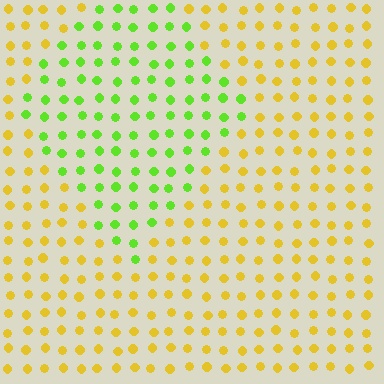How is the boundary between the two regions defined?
The boundary is defined purely by a slight shift in hue (about 53 degrees). Spacing, size, and orientation are identical on both sides.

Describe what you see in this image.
The image is filled with small yellow elements in a uniform arrangement. A diamond-shaped region is visible where the elements are tinted to a slightly different hue, forming a subtle color boundary.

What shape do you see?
I see a diamond.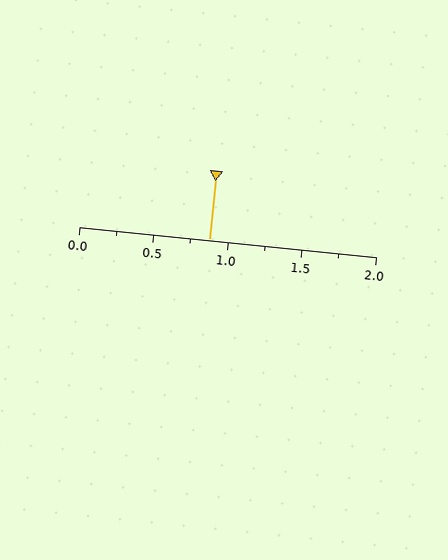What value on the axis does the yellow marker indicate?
The marker indicates approximately 0.88.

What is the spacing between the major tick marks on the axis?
The major ticks are spaced 0.5 apart.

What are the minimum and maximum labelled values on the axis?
The axis runs from 0.0 to 2.0.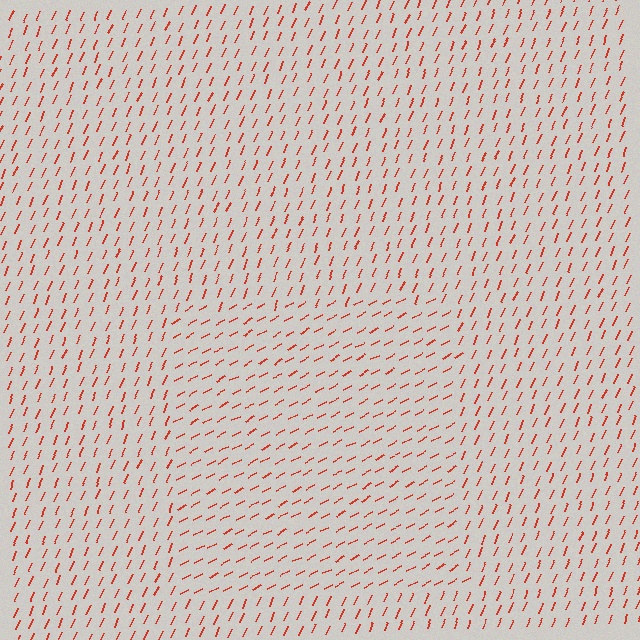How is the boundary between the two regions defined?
The boundary is defined purely by a change in line orientation (approximately 39 degrees difference). All lines are the same color and thickness.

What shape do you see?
I see a rectangle.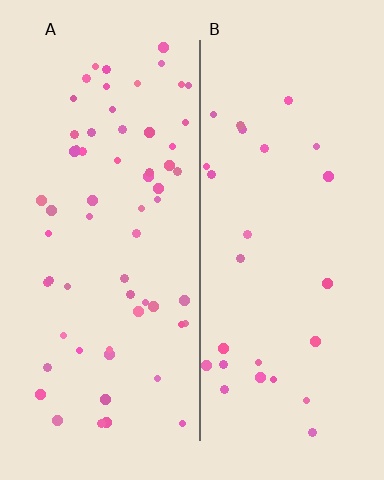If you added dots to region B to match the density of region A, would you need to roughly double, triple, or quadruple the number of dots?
Approximately double.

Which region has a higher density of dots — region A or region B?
A (the left).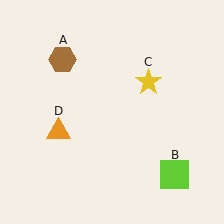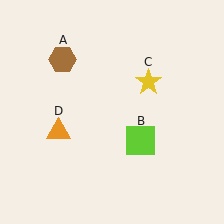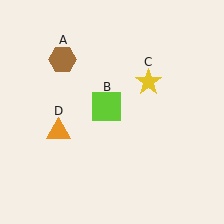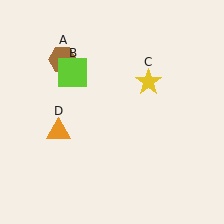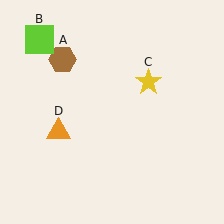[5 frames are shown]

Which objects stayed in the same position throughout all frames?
Brown hexagon (object A) and yellow star (object C) and orange triangle (object D) remained stationary.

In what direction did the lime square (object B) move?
The lime square (object B) moved up and to the left.